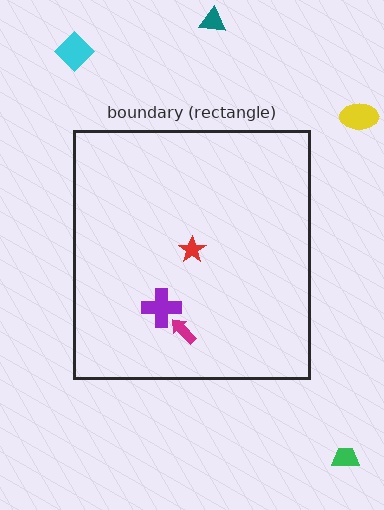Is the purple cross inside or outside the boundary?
Inside.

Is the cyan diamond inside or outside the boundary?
Outside.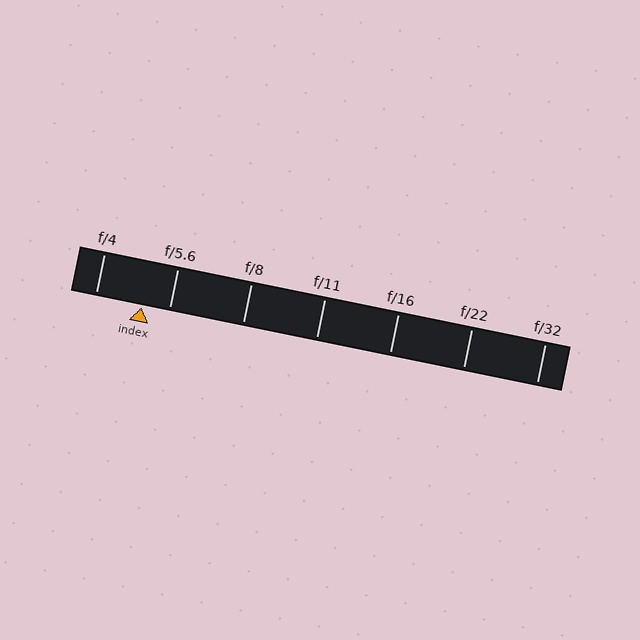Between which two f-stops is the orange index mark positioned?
The index mark is between f/4 and f/5.6.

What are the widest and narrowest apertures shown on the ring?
The widest aperture shown is f/4 and the narrowest is f/32.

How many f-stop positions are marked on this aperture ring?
There are 7 f-stop positions marked.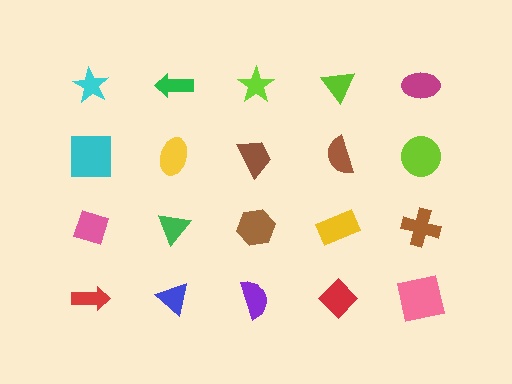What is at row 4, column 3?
A purple semicircle.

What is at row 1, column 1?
A cyan star.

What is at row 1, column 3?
A lime star.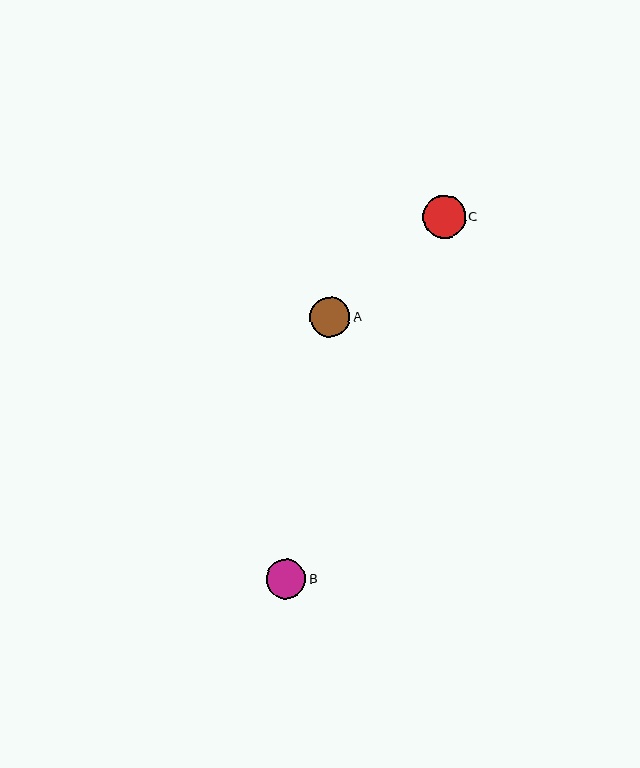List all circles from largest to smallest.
From largest to smallest: C, A, B.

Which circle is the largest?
Circle C is the largest with a size of approximately 43 pixels.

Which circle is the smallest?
Circle B is the smallest with a size of approximately 39 pixels.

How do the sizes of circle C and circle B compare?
Circle C and circle B are approximately the same size.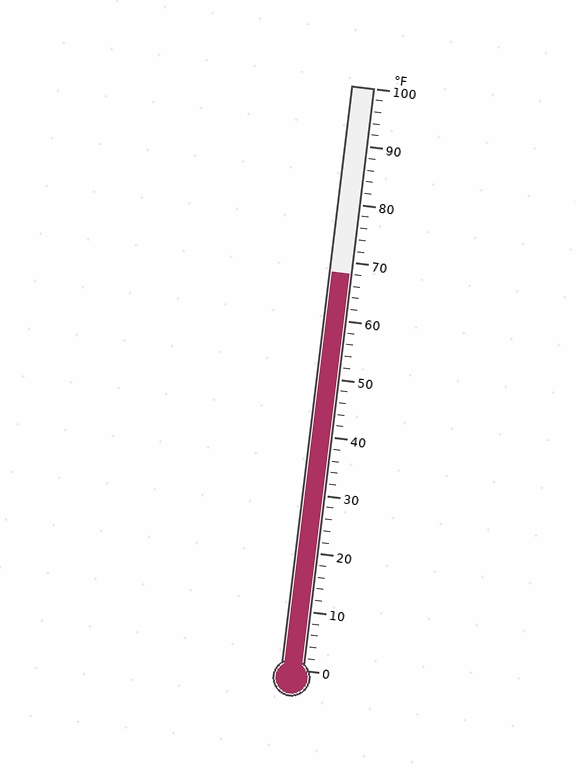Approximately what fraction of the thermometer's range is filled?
The thermometer is filled to approximately 70% of its range.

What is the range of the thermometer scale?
The thermometer scale ranges from 0°F to 100°F.